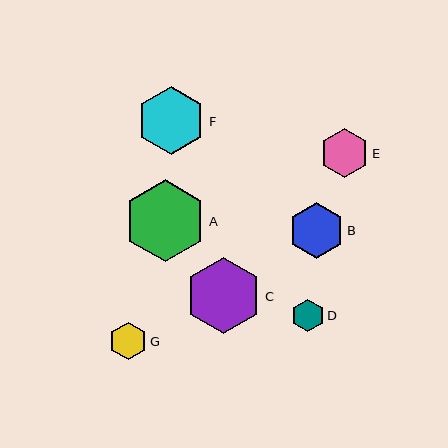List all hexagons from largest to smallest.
From largest to smallest: A, C, F, B, E, G, D.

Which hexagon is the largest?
Hexagon A is the largest with a size of approximately 82 pixels.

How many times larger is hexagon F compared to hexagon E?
Hexagon F is approximately 1.4 times the size of hexagon E.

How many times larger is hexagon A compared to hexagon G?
Hexagon A is approximately 2.2 times the size of hexagon G.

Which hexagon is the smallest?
Hexagon D is the smallest with a size of approximately 33 pixels.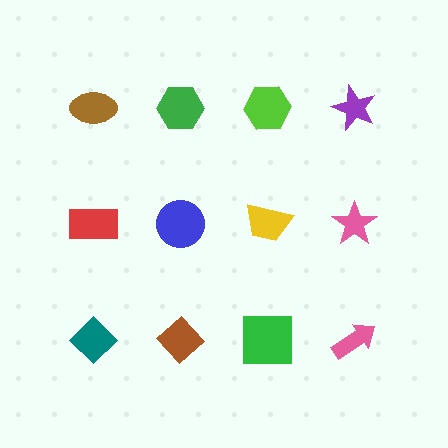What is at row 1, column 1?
A brown ellipse.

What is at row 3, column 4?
A pink arrow.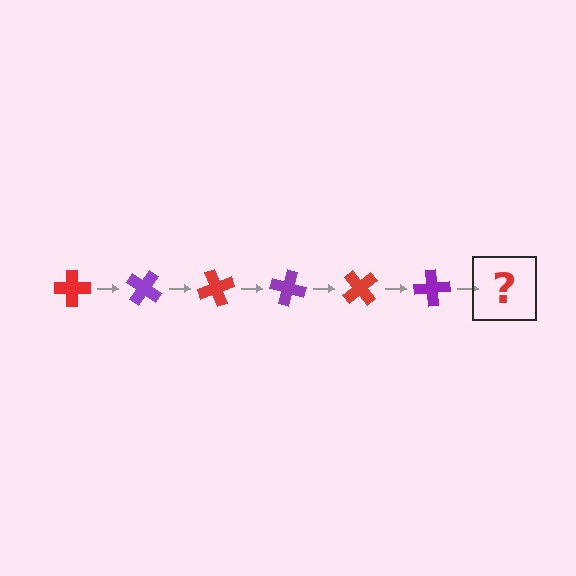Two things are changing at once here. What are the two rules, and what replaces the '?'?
The two rules are that it rotates 35 degrees each step and the color cycles through red and purple. The '?' should be a red cross, rotated 210 degrees from the start.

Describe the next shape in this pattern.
It should be a red cross, rotated 210 degrees from the start.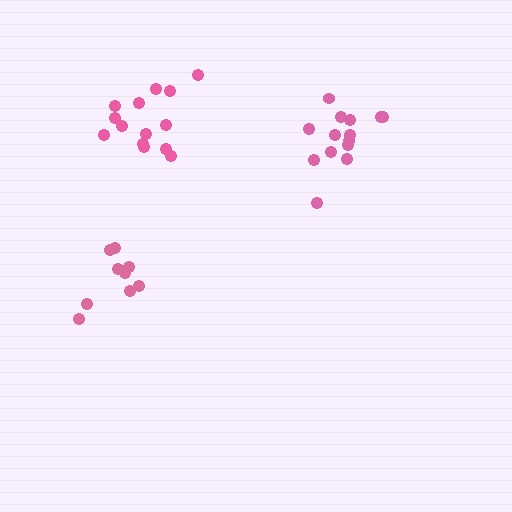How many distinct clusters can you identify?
There are 3 distinct clusters.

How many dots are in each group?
Group 1: 14 dots, Group 2: 14 dots, Group 3: 9 dots (37 total).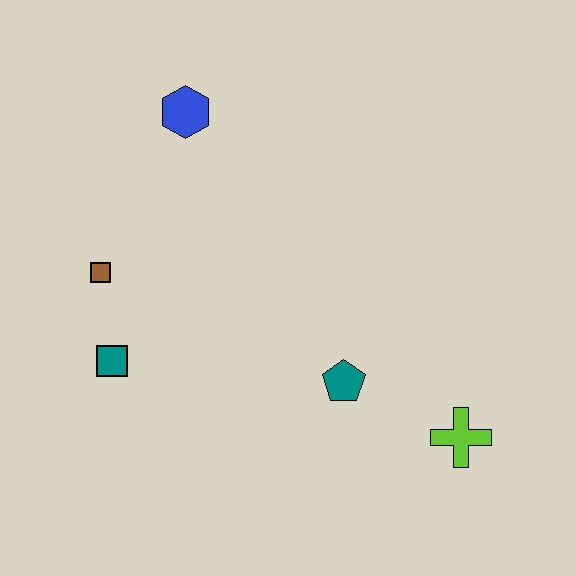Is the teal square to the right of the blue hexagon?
No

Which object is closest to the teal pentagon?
The lime cross is closest to the teal pentagon.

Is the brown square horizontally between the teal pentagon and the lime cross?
No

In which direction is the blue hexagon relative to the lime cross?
The blue hexagon is above the lime cross.